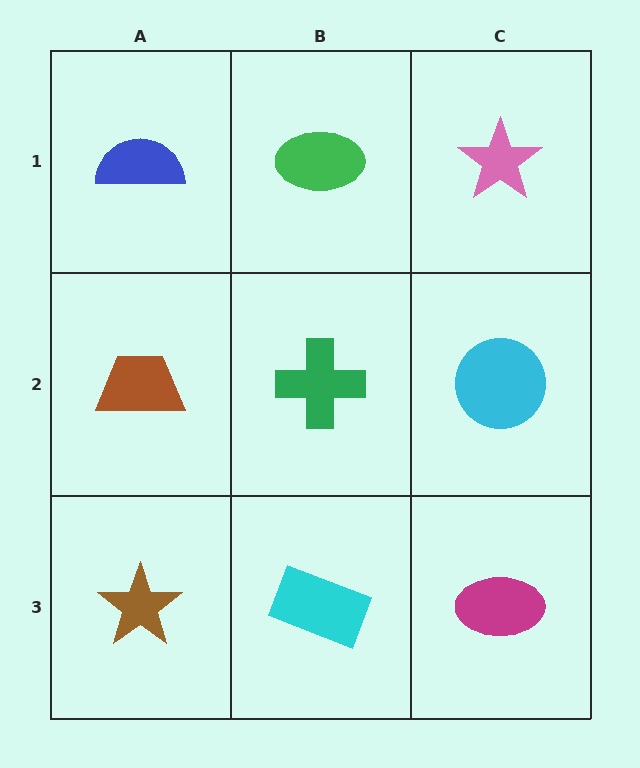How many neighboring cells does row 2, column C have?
3.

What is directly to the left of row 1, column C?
A green ellipse.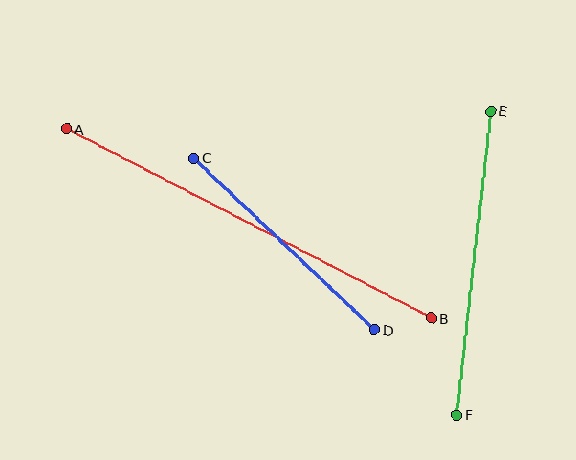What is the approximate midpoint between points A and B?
The midpoint is at approximately (249, 224) pixels.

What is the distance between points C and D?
The distance is approximately 249 pixels.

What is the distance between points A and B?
The distance is approximately 411 pixels.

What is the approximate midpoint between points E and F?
The midpoint is at approximately (474, 263) pixels.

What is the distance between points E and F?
The distance is approximately 306 pixels.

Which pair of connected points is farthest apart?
Points A and B are farthest apart.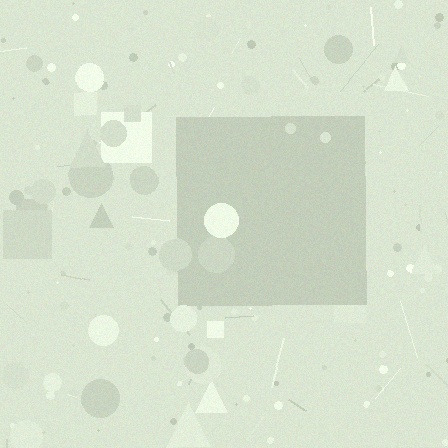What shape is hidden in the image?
A square is hidden in the image.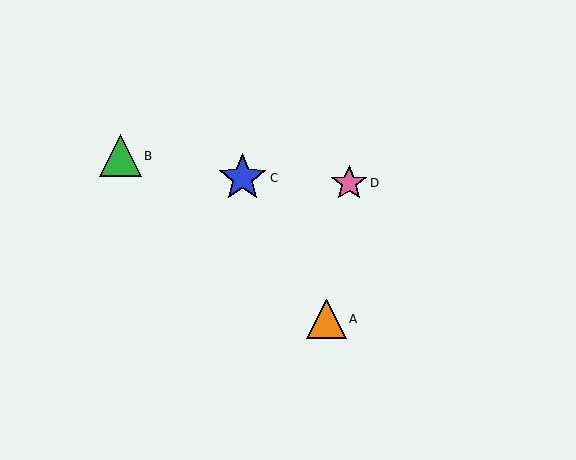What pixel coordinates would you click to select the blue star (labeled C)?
Click at (243, 178) to select the blue star C.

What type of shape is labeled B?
Shape B is a green triangle.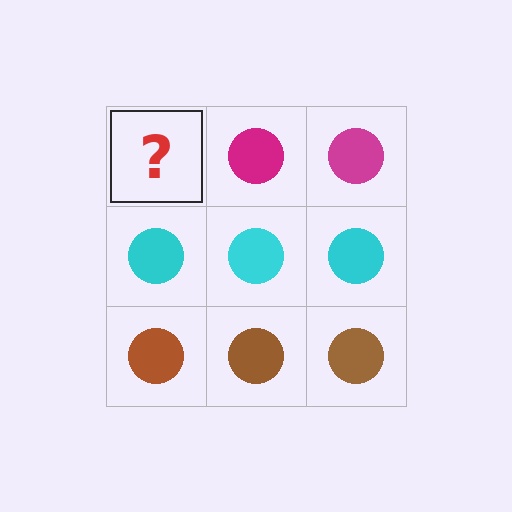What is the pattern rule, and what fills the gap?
The rule is that each row has a consistent color. The gap should be filled with a magenta circle.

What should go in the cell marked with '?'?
The missing cell should contain a magenta circle.